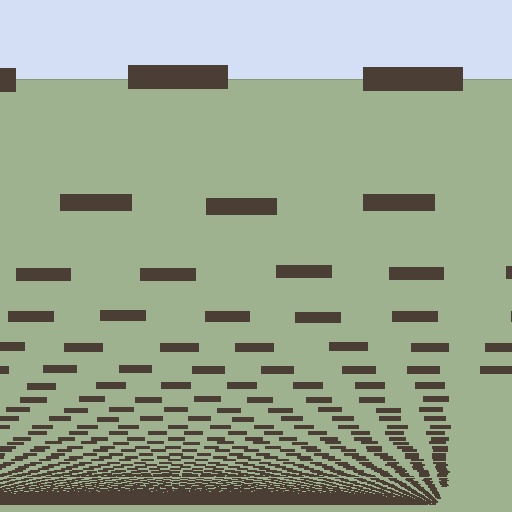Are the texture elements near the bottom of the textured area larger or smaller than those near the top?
Smaller. The gradient is inverted — elements near the bottom are smaller and denser.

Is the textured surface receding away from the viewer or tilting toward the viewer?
The surface appears to tilt toward the viewer. Texture elements get larger and sparser toward the top.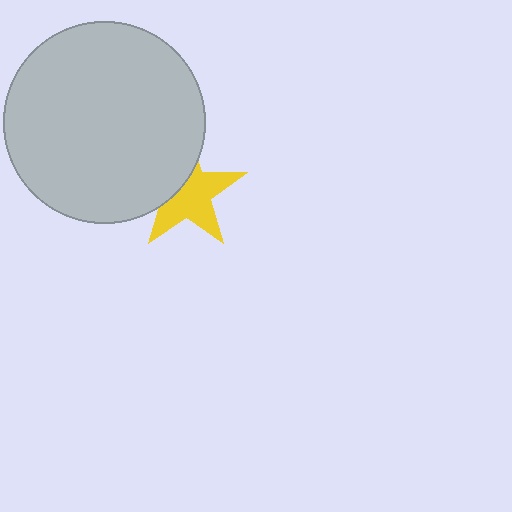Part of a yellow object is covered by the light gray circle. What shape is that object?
It is a star.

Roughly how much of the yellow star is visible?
About half of it is visible (roughly 63%).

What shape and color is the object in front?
The object in front is a light gray circle.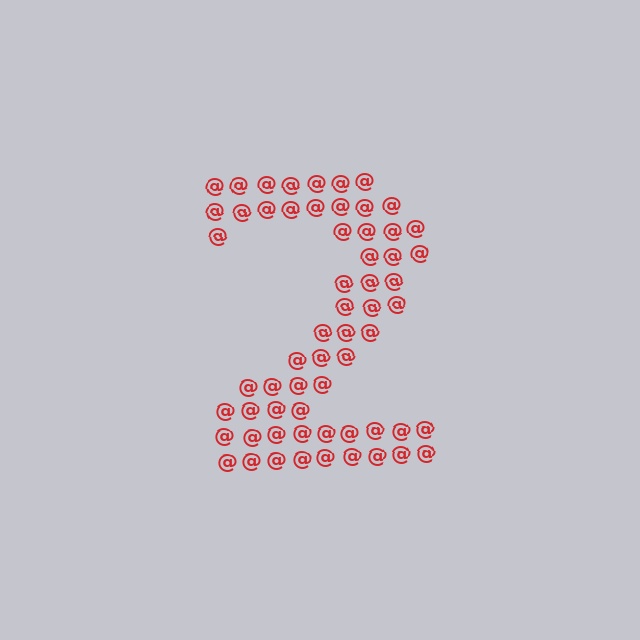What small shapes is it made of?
It is made of small at signs.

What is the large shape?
The large shape is the digit 2.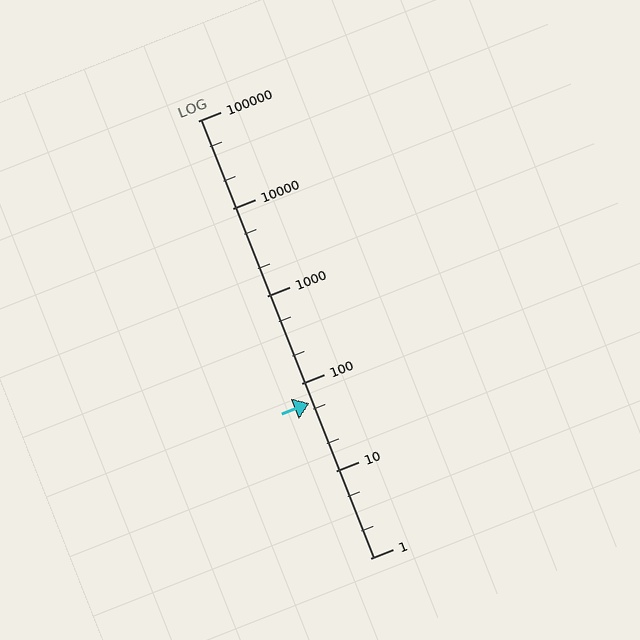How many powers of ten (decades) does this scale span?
The scale spans 5 decades, from 1 to 100000.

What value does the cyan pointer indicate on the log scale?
The pointer indicates approximately 59.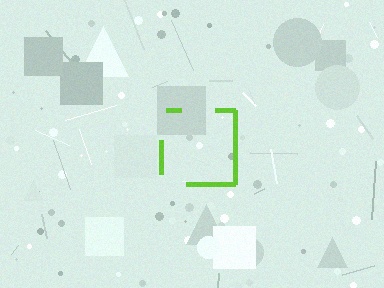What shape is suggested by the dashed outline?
The dashed outline suggests a square.